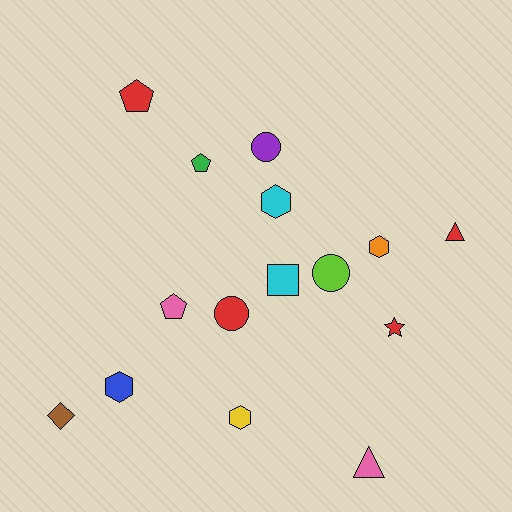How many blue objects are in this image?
There is 1 blue object.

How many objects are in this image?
There are 15 objects.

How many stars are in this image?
There is 1 star.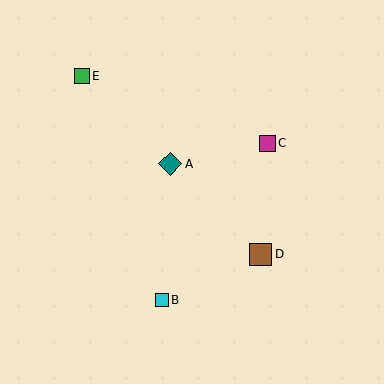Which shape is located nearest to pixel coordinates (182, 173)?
The teal diamond (labeled A) at (170, 164) is nearest to that location.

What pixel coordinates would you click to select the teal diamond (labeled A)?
Click at (170, 164) to select the teal diamond A.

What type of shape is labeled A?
Shape A is a teal diamond.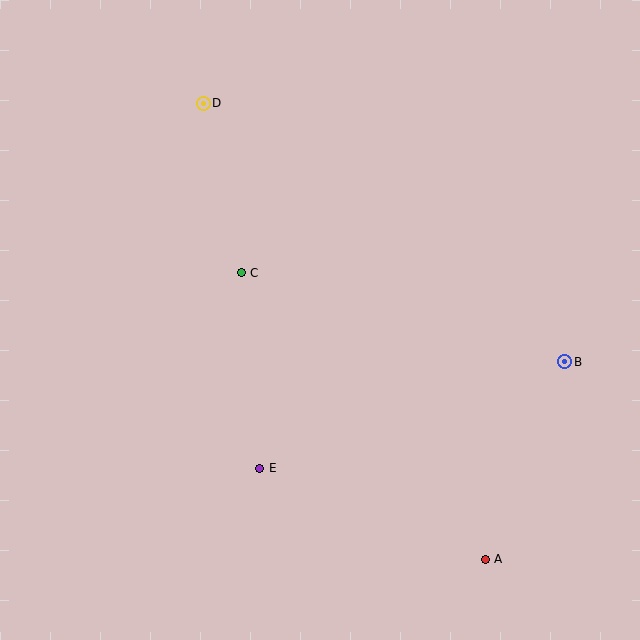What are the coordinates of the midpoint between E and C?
The midpoint between E and C is at (251, 370).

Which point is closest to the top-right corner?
Point B is closest to the top-right corner.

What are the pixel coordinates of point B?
Point B is at (565, 362).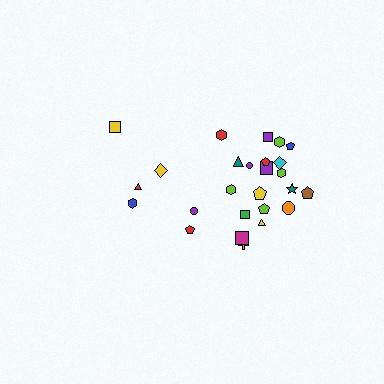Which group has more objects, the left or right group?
The right group.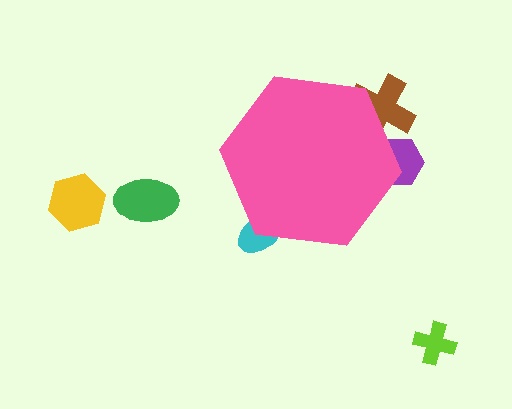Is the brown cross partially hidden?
Yes, the brown cross is partially hidden behind the pink hexagon.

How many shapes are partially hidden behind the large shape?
3 shapes are partially hidden.